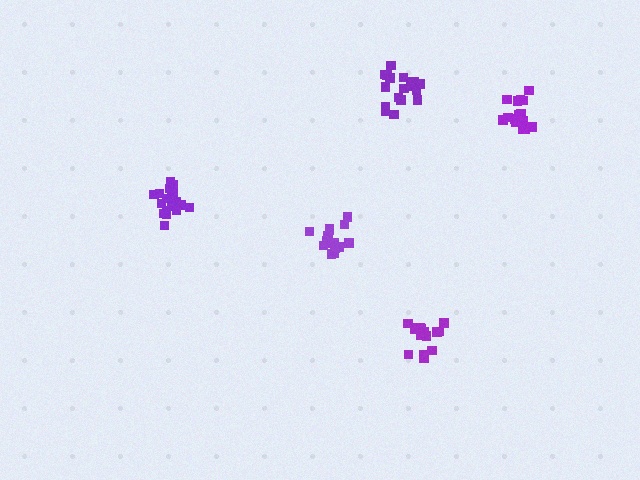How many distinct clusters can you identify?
There are 5 distinct clusters.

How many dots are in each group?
Group 1: 17 dots, Group 2: 16 dots, Group 3: 18 dots, Group 4: 18 dots, Group 5: 18 dots (87 total).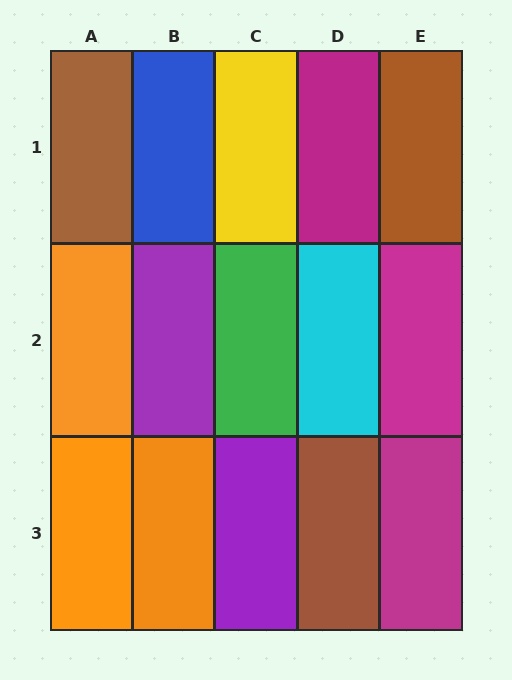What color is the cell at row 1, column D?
Magenta.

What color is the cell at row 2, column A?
Orange.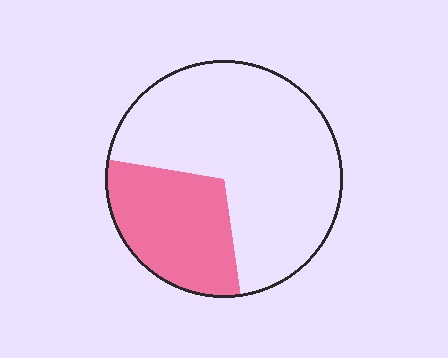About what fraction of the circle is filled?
About one third (1/3).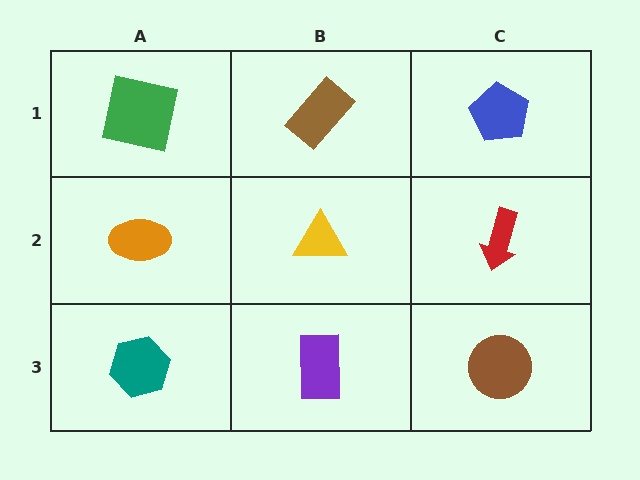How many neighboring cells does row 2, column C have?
3.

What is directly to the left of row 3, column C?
A purple rectangle.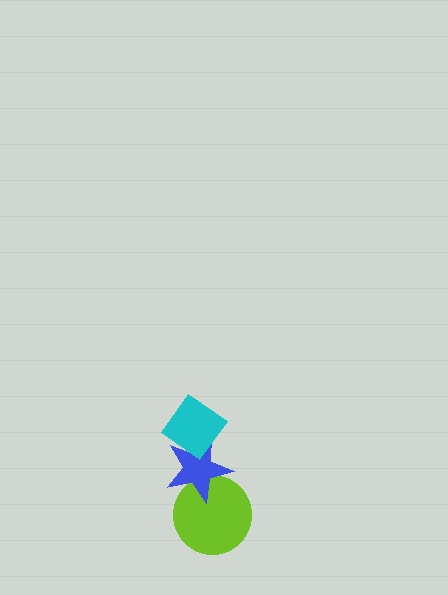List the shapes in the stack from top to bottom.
From top to bottom: the cyan diamond, the blue star, the lime circle.